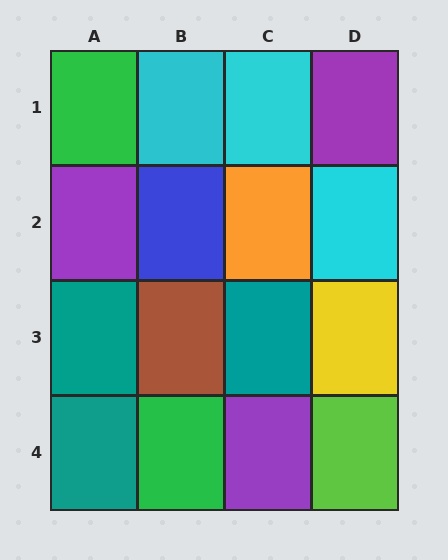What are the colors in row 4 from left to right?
Teal, green, purple, lime.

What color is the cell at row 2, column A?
Purple.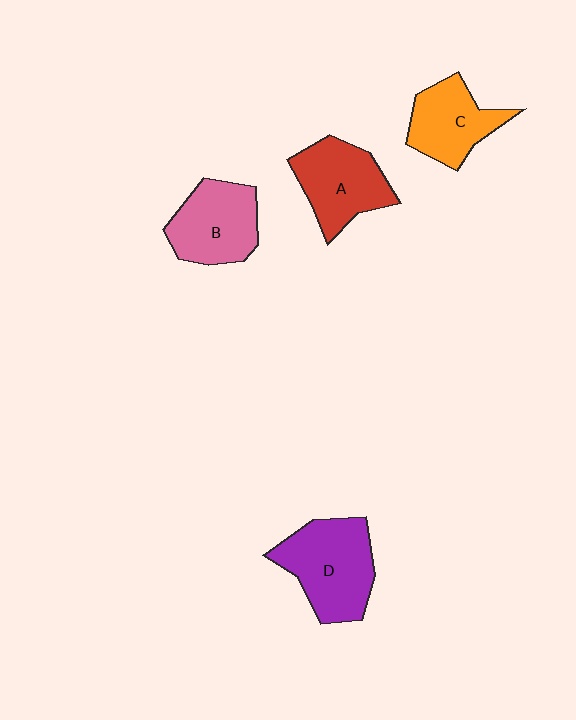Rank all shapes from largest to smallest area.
From largest to smallest: D (purple), A (red), B (pink), C (orange).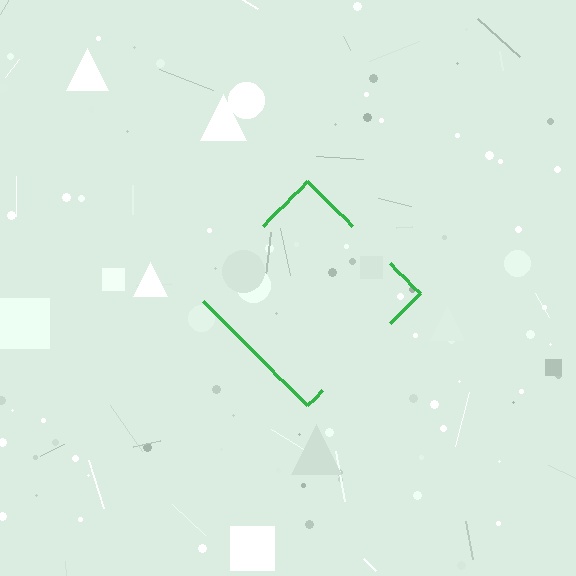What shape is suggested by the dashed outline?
The dashed outline suggests a diamond.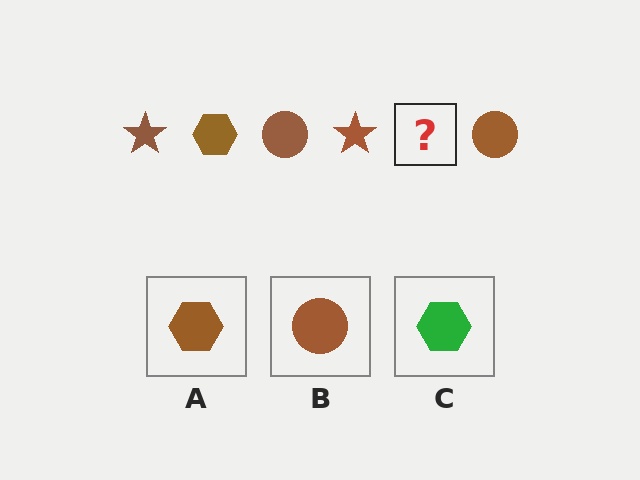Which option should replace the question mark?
Option A.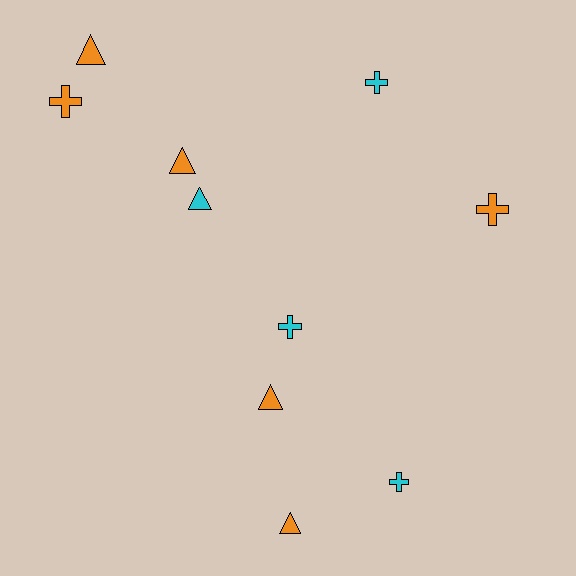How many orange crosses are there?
There are 2 orange crosses.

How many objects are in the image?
There are 10 objects.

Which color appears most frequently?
Orange, with 6 objects.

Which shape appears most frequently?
Cross, with 5 objects.